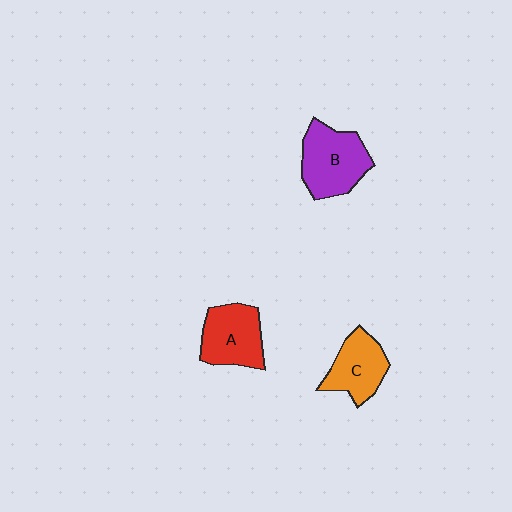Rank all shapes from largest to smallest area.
From largest to smallest: B (purple), A (red), C (orange).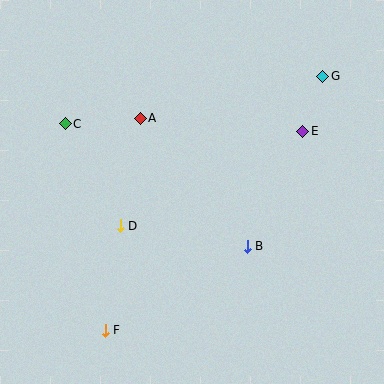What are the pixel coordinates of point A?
Point A is at (140, 118).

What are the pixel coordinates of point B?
Point B is at (247, 246).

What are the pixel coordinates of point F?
Point F is at (105, 330).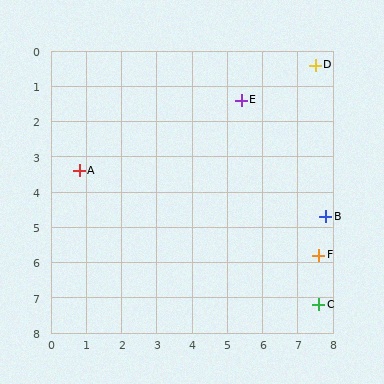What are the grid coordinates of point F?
Point F is at approximately (7.6, 5.8).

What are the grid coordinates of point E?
Point E is at approximately (5.4, 1.4).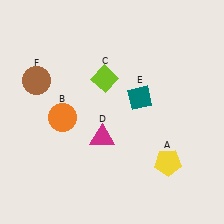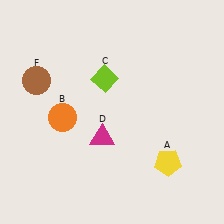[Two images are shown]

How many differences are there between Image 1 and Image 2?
There is 1 difference between the two images.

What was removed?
The teal diamond (E) was removed in Image 2.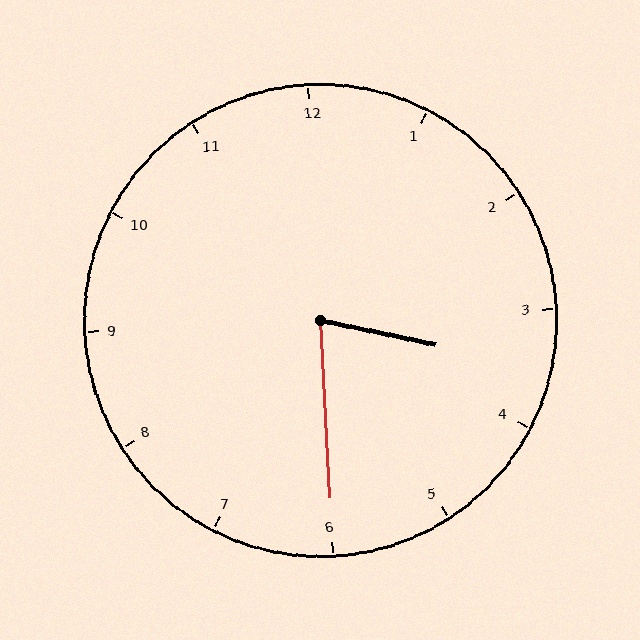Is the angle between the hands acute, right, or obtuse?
It is acute.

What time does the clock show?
3:30.